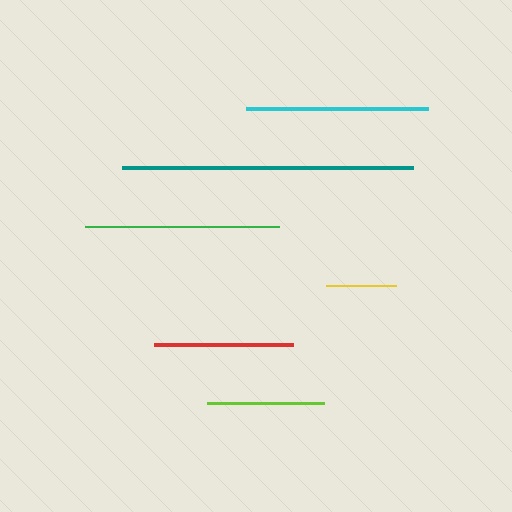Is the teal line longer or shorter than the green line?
The teal line is longer than the green line.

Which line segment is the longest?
The teal line is the longest at approximately 291 pixels.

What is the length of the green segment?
The green segment is approximately 194 pixels long.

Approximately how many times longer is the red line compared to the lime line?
The red line is approximately 1.2 times the length of the lime line.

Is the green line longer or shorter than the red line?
The green line is longer than the red line.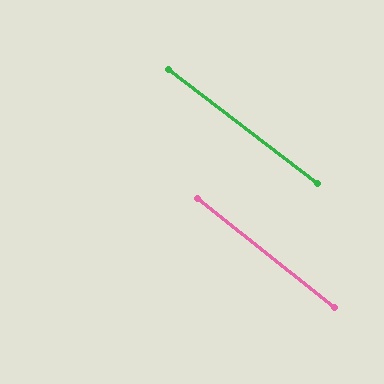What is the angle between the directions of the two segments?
Approximately 1 degree.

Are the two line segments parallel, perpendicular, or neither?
Parallel — their directions differ by only 1.0°.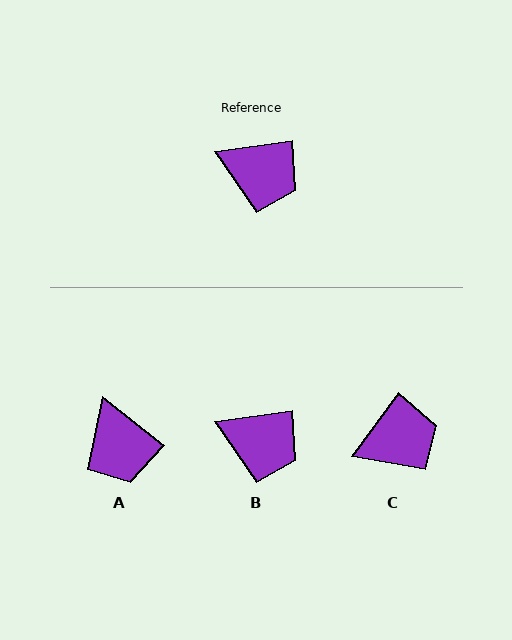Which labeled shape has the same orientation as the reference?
B.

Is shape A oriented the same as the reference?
No, it is off by about 47 degrees.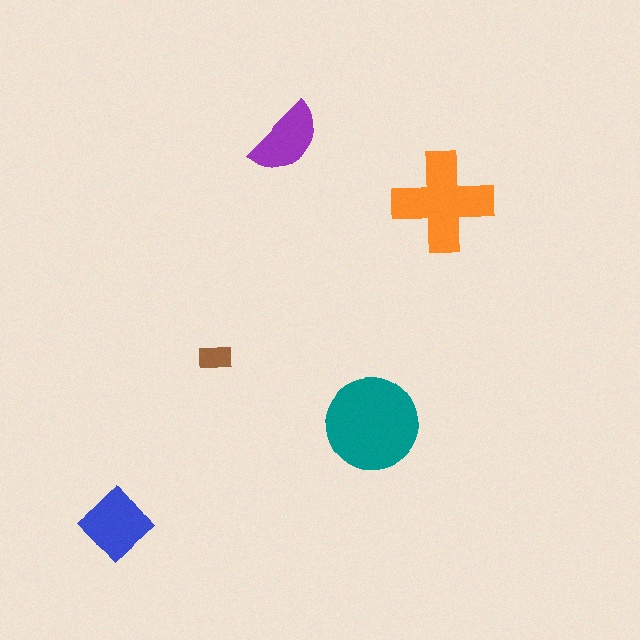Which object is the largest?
The teal circle.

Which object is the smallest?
The brown rectangle.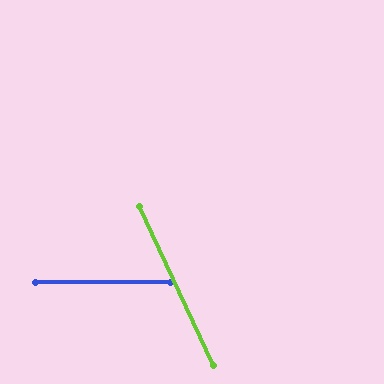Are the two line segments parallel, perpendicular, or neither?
Neither parallel nor perpendicular — they differ by about 65°.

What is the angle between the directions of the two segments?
Approximately 65 degrees.